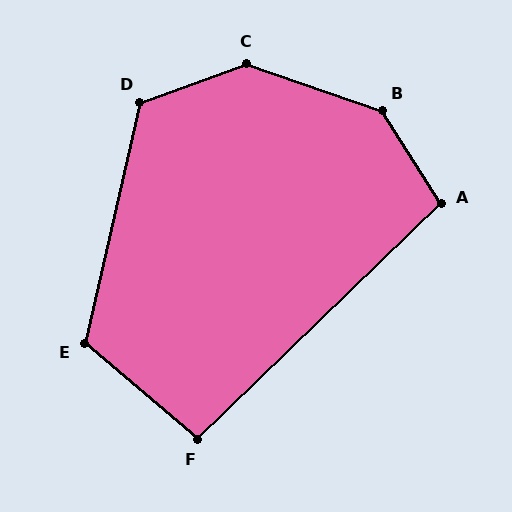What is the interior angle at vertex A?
Approximately 102 degrees (obtuse).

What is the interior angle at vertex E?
Approximately 118 degrees (obtuse).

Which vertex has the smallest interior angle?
F, at approximately 96 degrees.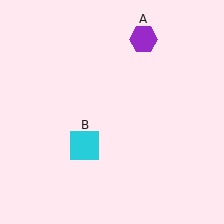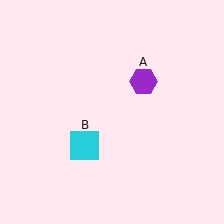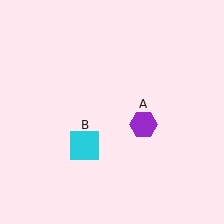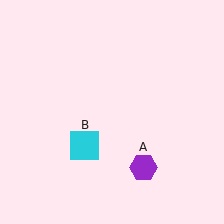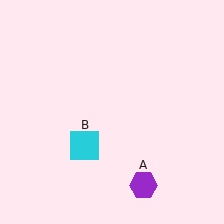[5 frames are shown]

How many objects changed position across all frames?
1 object changed position: purple hexagon (object A).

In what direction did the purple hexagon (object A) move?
The purple hexagon (object A) moved down.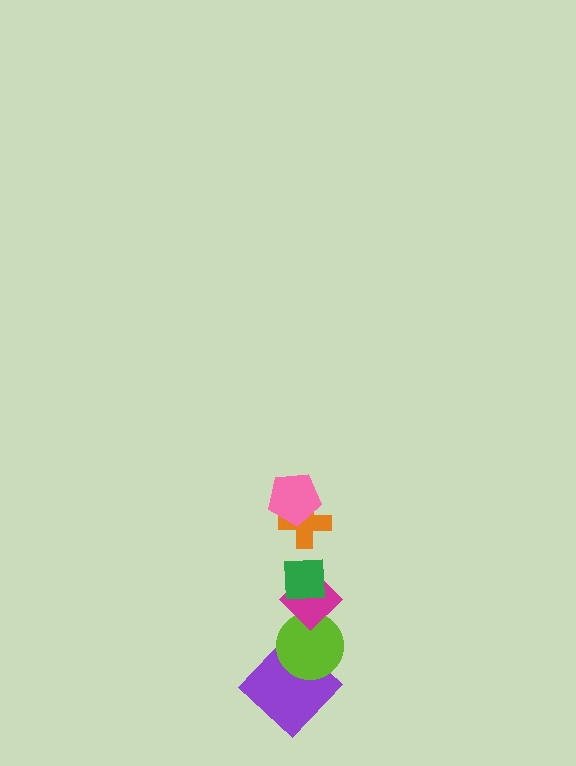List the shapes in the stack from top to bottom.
From top to bottom: the pink pentagon, the orange cross, the green square, the magenta diamond, the lime circle, the purple diamond.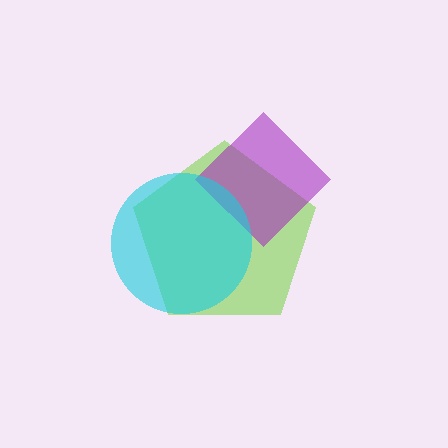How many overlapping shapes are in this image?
There are 3 overlapping shapes in the image.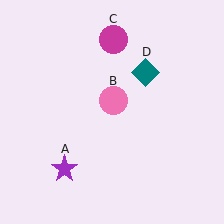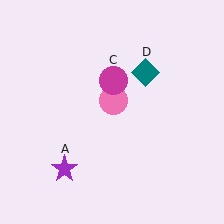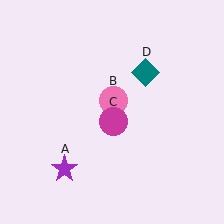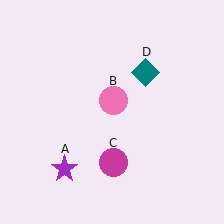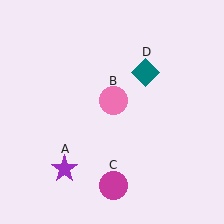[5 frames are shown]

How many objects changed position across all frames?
1 object changed position: magenta circle (object C).